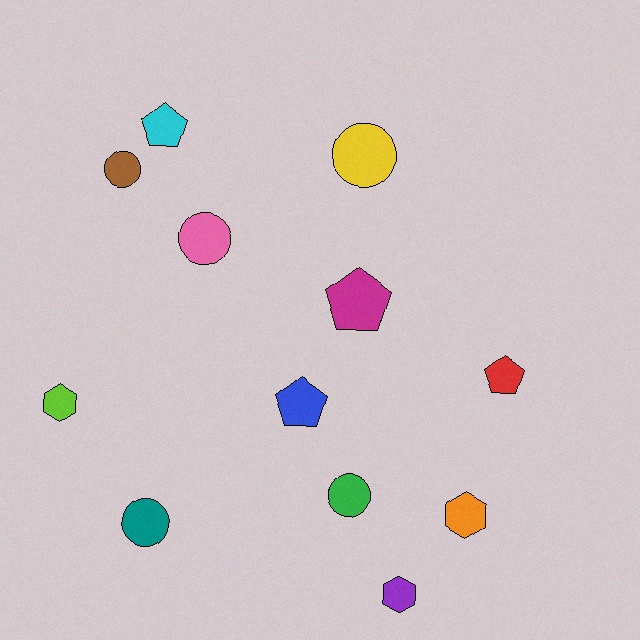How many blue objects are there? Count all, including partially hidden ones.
There is 1 blue object.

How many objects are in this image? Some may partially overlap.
There are 12 objects.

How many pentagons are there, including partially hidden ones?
There are 4 pentagons.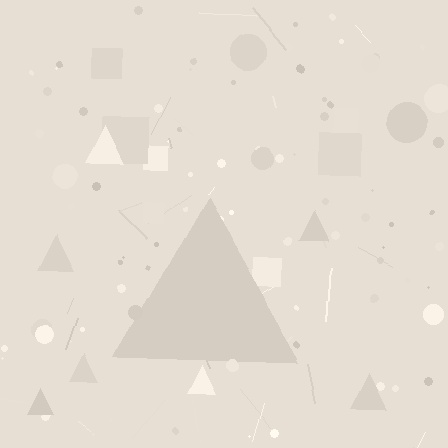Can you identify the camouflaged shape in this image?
The camouflaged shape is a triangle.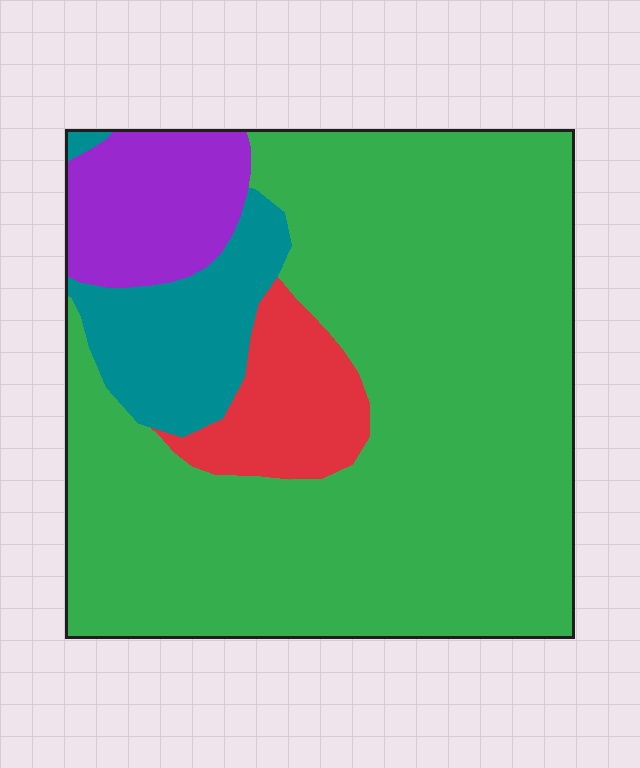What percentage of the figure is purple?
Purple takes up less than a quarter of the figure.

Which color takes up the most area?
Green, at roughly 70%.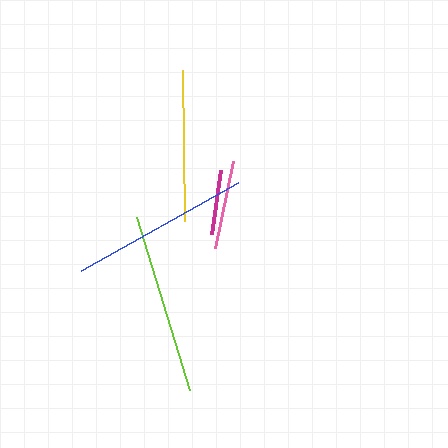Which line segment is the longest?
The lime line is the longest at approximately 182 pixels.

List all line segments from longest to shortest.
From longest to shortest: lime, blue, yellow, pink, magenta.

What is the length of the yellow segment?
The yellow segment is approximately 151 pixels long.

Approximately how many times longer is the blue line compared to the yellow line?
The blue line is approximately 1.2 times the length of the yellow line.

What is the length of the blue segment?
The blue segment is approximately 180 pixels long.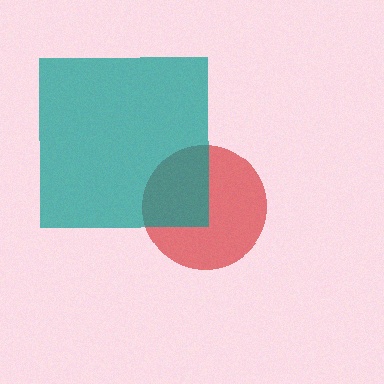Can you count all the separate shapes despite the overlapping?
Yes, there are 2 separate shapes.